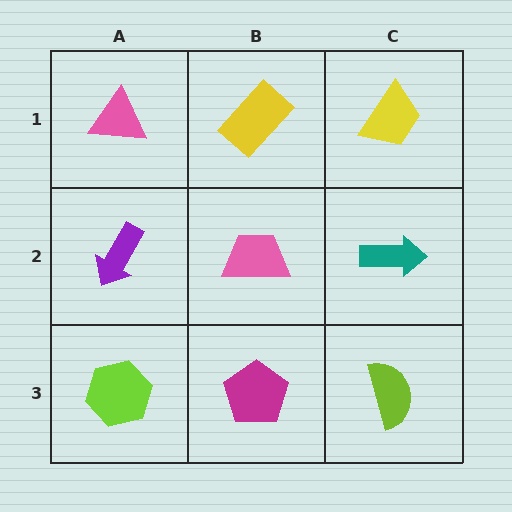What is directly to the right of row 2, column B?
A teal arrow.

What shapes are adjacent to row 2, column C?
A yellow trapezoid (row 1, column C), a lime semicircle (row 3, column C), a pink trapezoid (row 2, column B).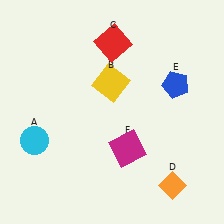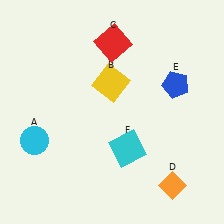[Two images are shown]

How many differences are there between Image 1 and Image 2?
There is 1 difference between the two images.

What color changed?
The square (F) changed from magenta in Image 1 to cyan in Image 2.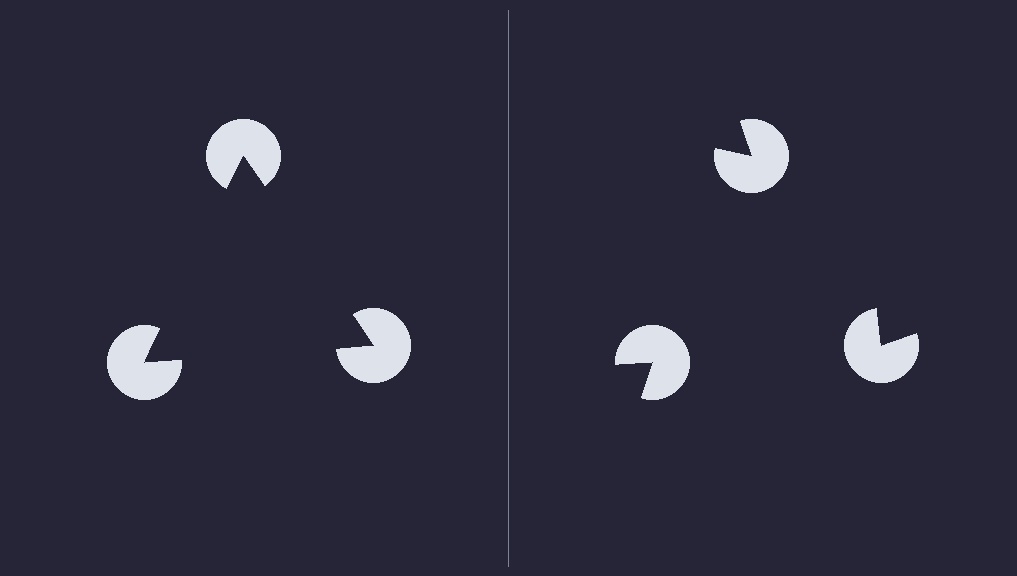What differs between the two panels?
The pac-man discs are positioned identically on both sides; only the wedge orientations differ. On the left they align to a triangle; on the right they are misaligned.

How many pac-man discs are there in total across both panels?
6 — 3 on each side.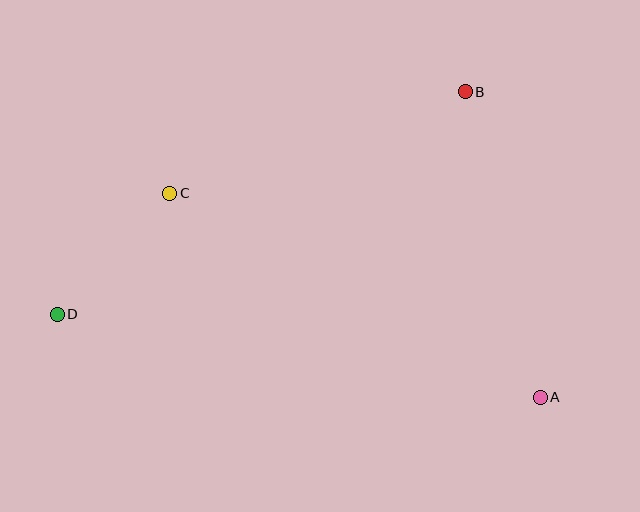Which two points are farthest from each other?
Points A and D are farthest from each other.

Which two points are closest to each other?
Points C and D are closest to each other.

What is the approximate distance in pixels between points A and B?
The distance between A and B is approximately 315 pixels.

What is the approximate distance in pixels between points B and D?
The distance between B and D is approximately 465 pixels.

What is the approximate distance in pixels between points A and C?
The distance between A and C is approximately 423 pixels.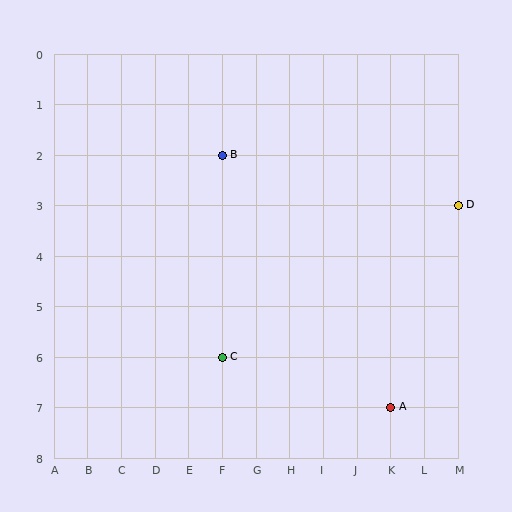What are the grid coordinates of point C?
Point C is at grid coordinates (F, 6).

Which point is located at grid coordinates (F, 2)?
Point B is at (F, 2).